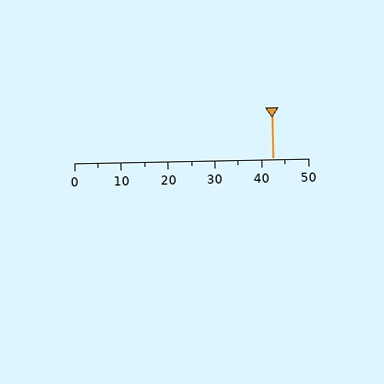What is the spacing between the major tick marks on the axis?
The major ticks are spaced 10 apart.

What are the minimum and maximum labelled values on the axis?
The axis runs from 0 to 50.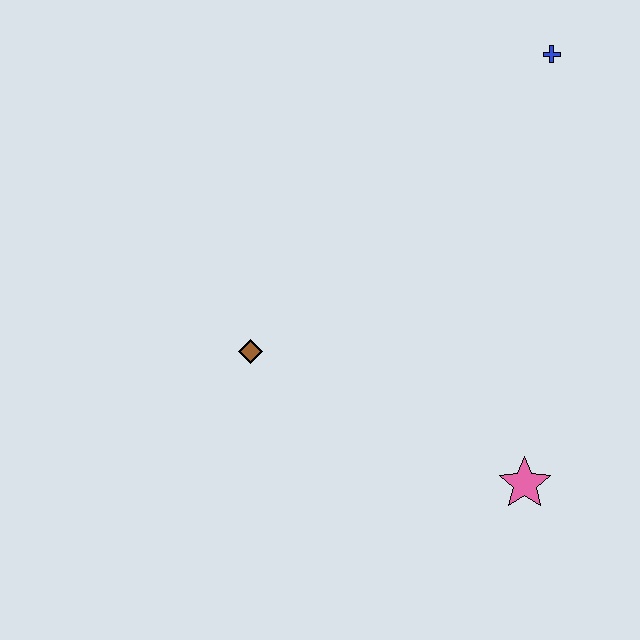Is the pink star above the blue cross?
No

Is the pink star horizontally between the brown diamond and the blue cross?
Yes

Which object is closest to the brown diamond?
The pink star is closest to the brown diamond.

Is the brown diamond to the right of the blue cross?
No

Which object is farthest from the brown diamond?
The blue cross is farthest from the brown diamond.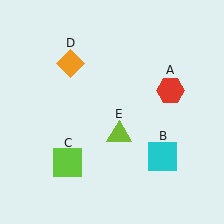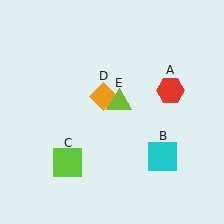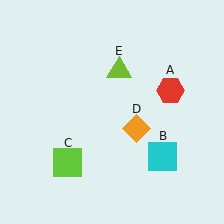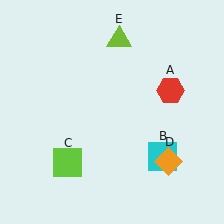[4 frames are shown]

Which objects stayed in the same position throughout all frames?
Red hexagon (object A) and cyan square (object B) and lime square (object C) remained stationary.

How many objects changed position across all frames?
2 objects changed position: orange diamond (object D), lime triangle (object E).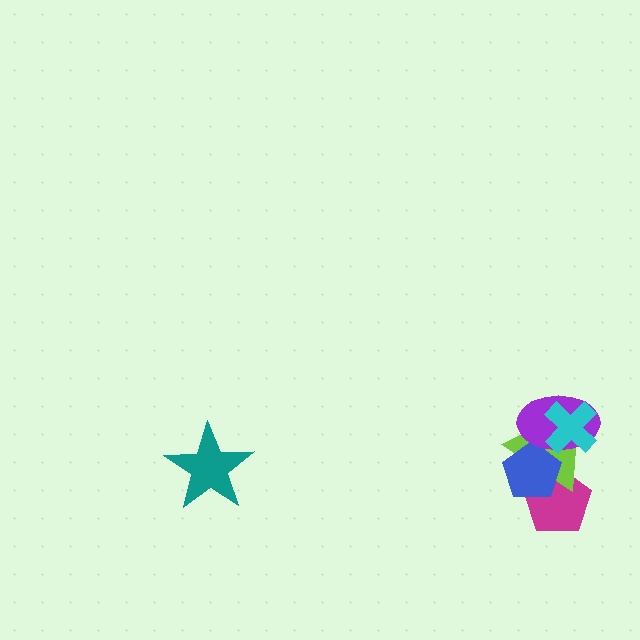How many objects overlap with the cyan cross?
2 objects overlap with the cyan cross.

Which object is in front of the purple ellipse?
The cyan cross is in front of the purple ellipse.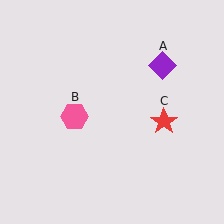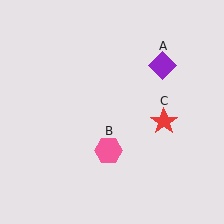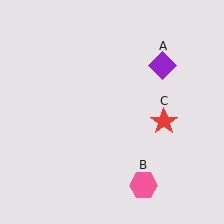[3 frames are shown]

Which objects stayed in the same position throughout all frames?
Purple diamond (object A) and red star (object C) remained stationary.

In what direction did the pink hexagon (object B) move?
The pink hexagon (object B) moved down and to the right.